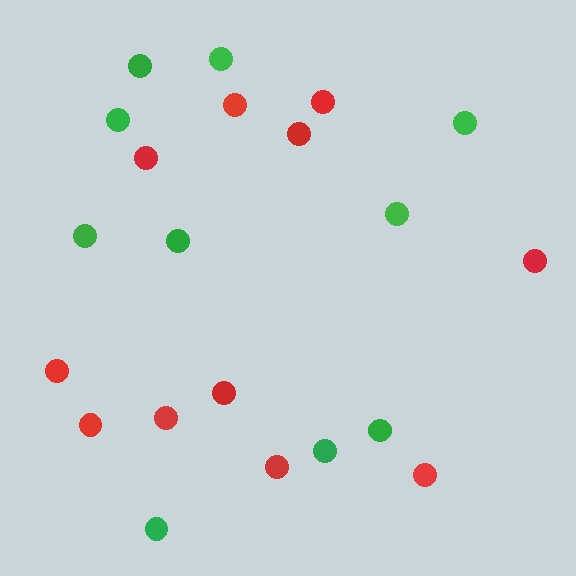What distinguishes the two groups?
There are 2 groups: one group of red circles (11) and one group of green circles (10).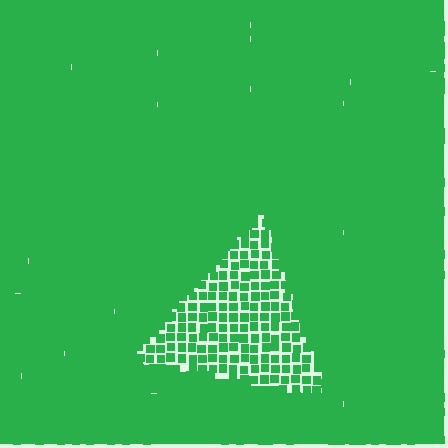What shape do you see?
I see a triangle.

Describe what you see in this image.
The image contains small green elements arranged at two different densities. A triangle-shaped region is visible where the elements are less densely packed than the surrounding area.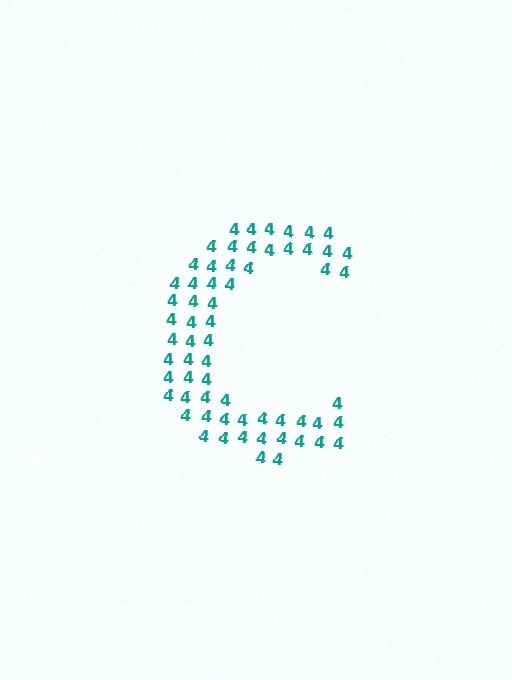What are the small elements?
The small elements are digit 4's.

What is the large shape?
The large shape is the letter C.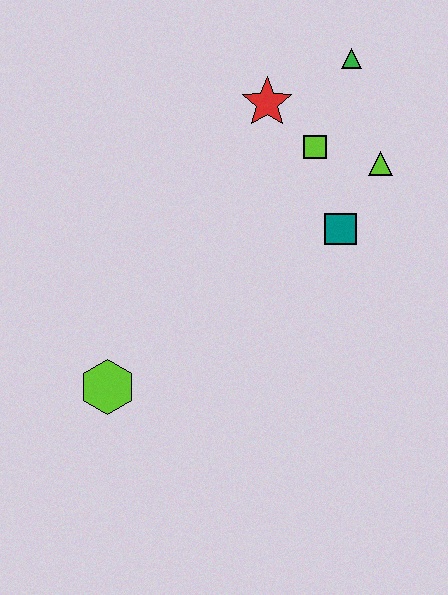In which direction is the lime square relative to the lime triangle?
The lime square is to the left of the lime triangle.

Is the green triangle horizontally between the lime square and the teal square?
No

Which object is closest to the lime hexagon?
The teal square is closest to the lime hexagon.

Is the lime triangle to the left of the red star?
No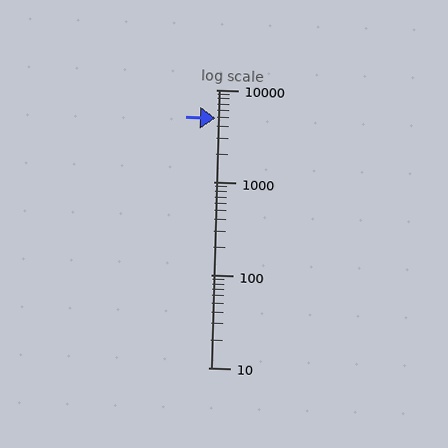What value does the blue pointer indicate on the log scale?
The pointer indicates approximately 4900.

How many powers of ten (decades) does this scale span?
The scale spans 3 decades, from 10 to 10000.